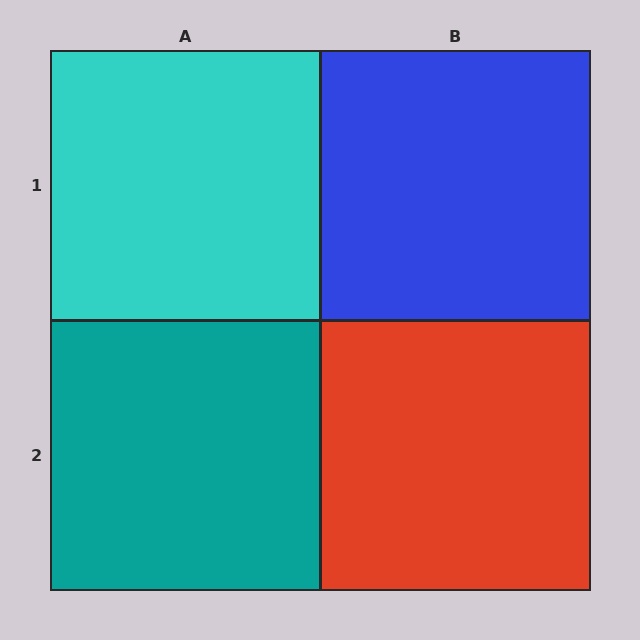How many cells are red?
1 cell is red.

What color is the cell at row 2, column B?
Red.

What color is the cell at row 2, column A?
Teal.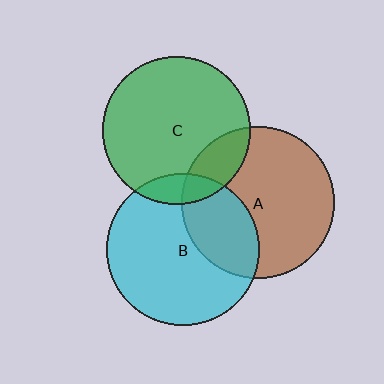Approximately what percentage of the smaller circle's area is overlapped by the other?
Approximately 15%.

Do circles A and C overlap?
Yes.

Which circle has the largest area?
Circle B (cyan).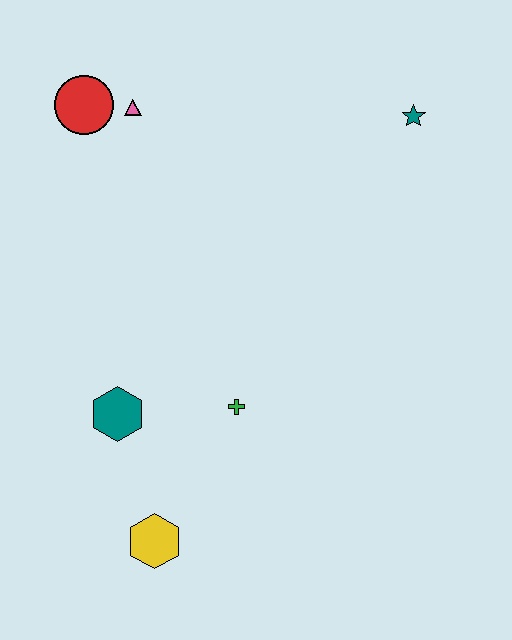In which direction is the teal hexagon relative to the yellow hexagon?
The teal hexagon is above the yellow hexagon.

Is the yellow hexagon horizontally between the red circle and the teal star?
Yes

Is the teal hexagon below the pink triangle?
Yes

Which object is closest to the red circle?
The pink triangle is closest to the red circle.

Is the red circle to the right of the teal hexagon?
No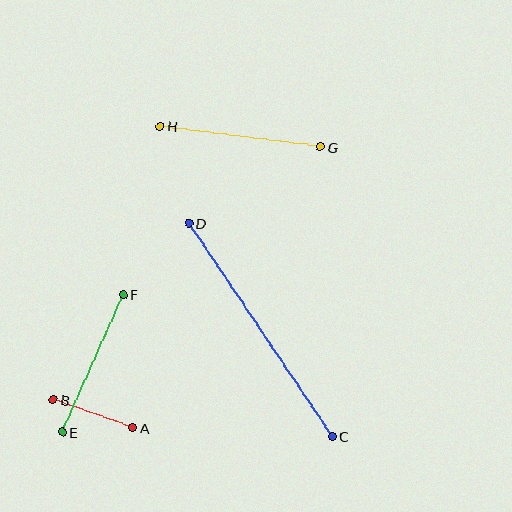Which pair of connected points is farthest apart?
Points C and D are farthest apart.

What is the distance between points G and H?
The distance is approximately 161 pixels.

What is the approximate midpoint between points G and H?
The midpoint is at approximately (240, 137) pixels.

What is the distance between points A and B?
The distance is approximately 84 pixels.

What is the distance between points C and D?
The distance is approximately 257 pixels.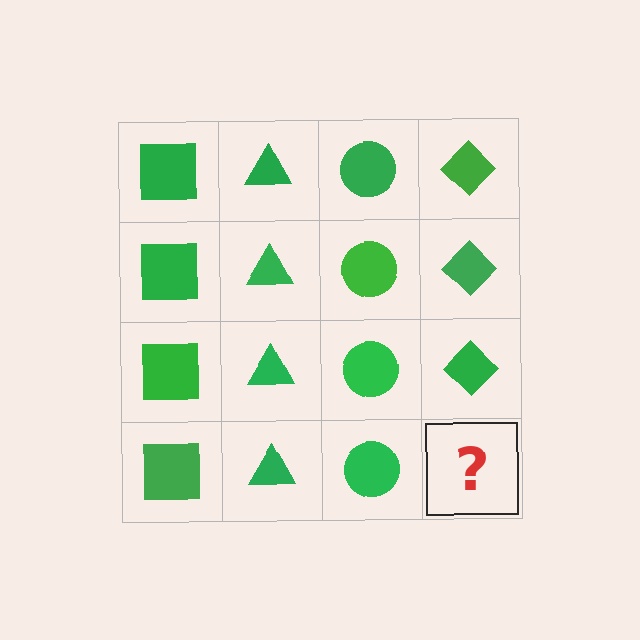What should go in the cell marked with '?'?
The missing cell should contain a green diamond.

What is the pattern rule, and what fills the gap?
The rule is that each column has a consistent shape. The gap should be filled with a green diamond.